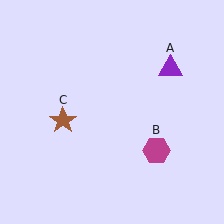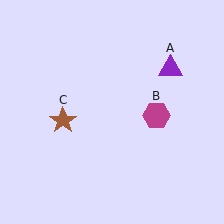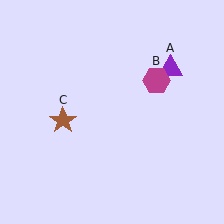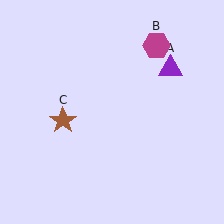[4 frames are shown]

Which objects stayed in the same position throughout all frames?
Purple triangle (object A) and brown star (object C) remained stationary.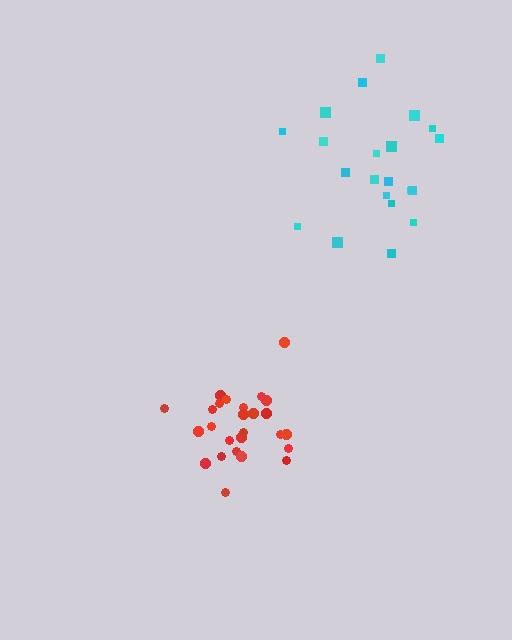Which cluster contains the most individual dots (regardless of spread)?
Red (27).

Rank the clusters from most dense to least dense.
red, cyan.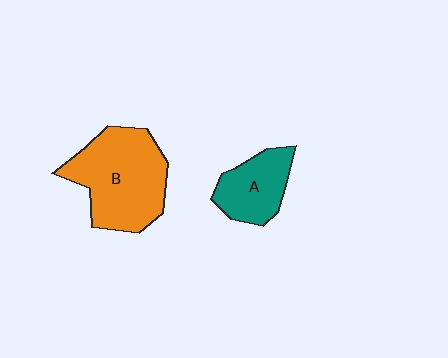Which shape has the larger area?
Shape B (orange).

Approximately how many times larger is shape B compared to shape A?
Approximately 1.9 times.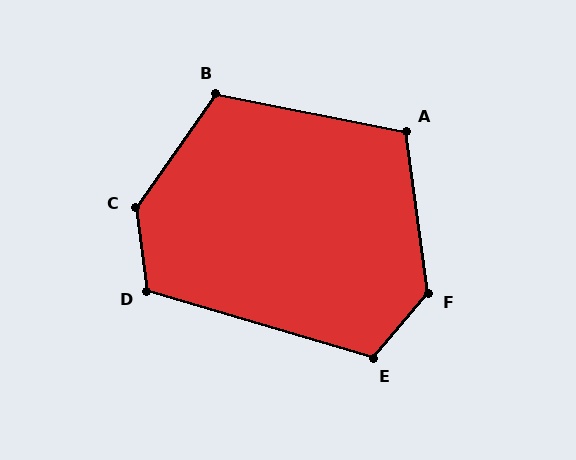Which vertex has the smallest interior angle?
A, at approximately 109 degrees.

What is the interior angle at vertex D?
Approximately 114 degrees (obtuse).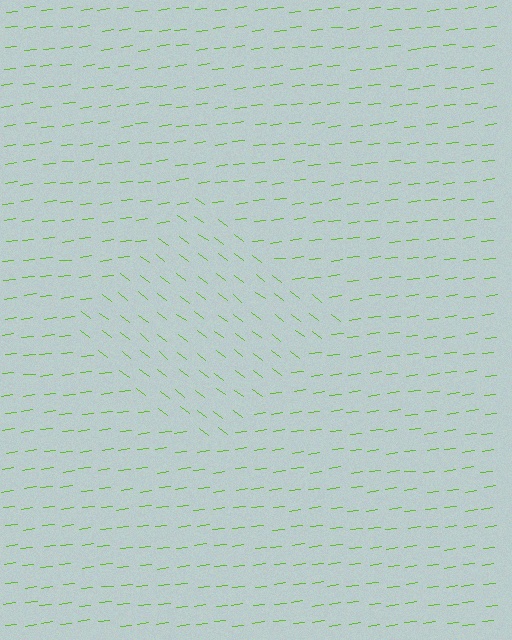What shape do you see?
I see a diamond.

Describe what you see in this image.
The image is filled with small lime line segments. A diamond region in the image has lines oriented differently from the surrounding lines, creating a visible texture boundary.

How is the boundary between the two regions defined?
The boundary is defined purely by a change in line orientation (approximately 45 degrees difference). All lines are the same color and thickness.